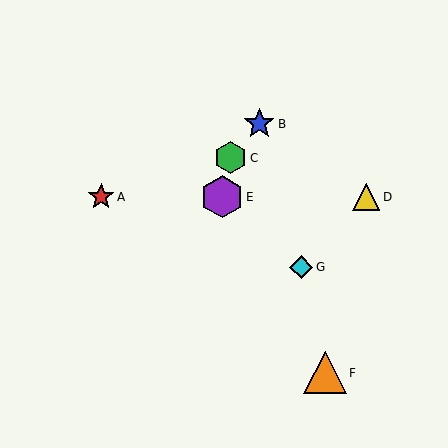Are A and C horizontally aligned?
No, A is at y≈197 and C is at y≈158.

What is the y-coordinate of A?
Object A is at y≈197.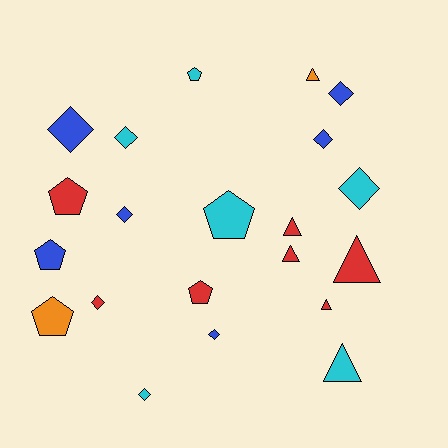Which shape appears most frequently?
Diamond, with 9 objects.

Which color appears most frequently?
Red, with 7 objects.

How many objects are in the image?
There are 21 objects.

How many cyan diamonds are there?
There are 3 cyan diamonds.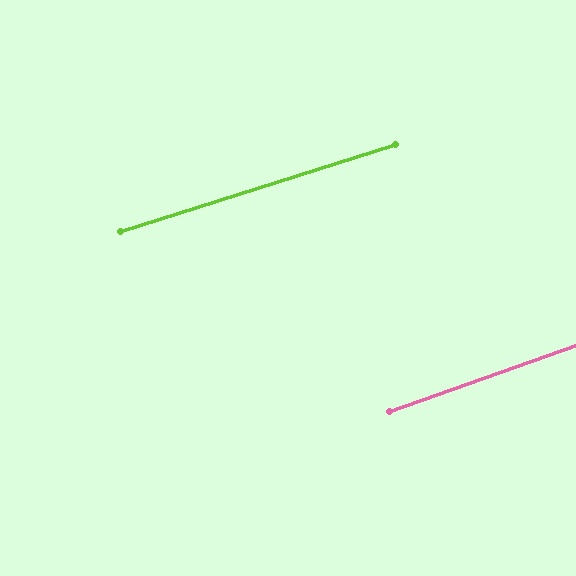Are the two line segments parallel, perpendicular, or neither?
Parallel — their directions differ by only 1.7°.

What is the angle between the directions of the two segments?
Approximately 2 degrees.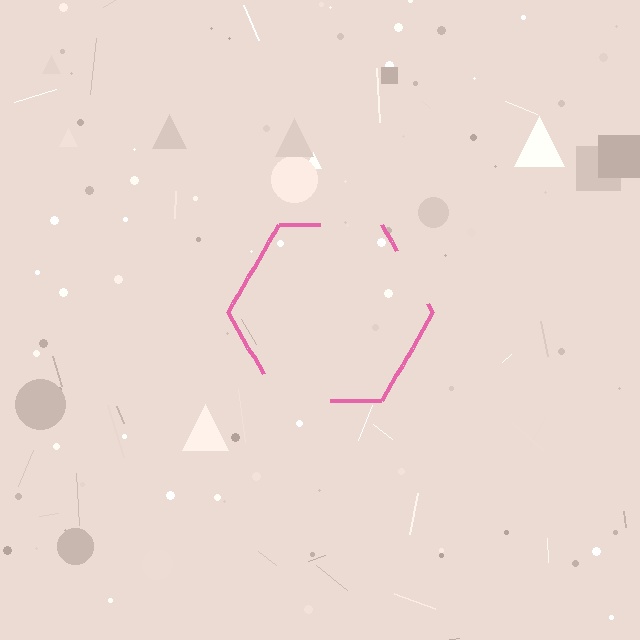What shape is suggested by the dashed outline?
The dashed outline suggests a hexagon.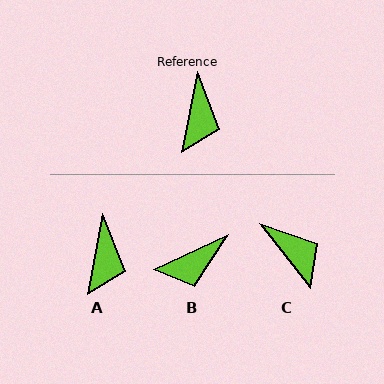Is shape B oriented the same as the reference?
No, it is off by about 54 degrees.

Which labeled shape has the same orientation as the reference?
A.